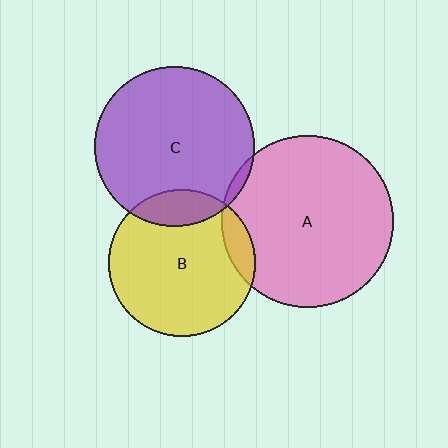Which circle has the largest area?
Circle A (pink).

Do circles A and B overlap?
Yes.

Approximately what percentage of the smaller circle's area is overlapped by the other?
Approximately 10%.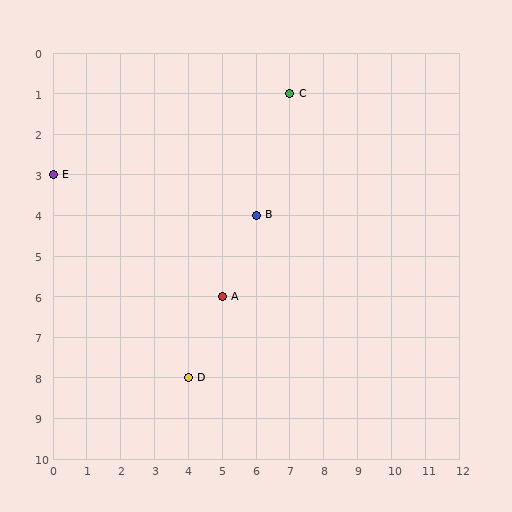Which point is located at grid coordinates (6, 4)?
Point B is at (6, 4).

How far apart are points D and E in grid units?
Points D and E are 4 columns and 5 rows apart (about 6.4 grid units diagonally).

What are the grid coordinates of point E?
Point E is at grid coordinates (0, 3).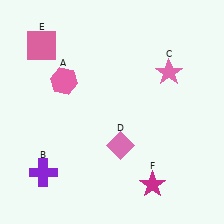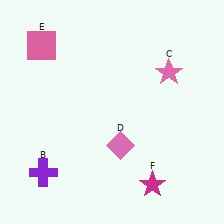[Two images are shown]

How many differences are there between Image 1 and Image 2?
There is 1 difference between the two images.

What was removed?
The pink hexagon (A) was removed in Image 2.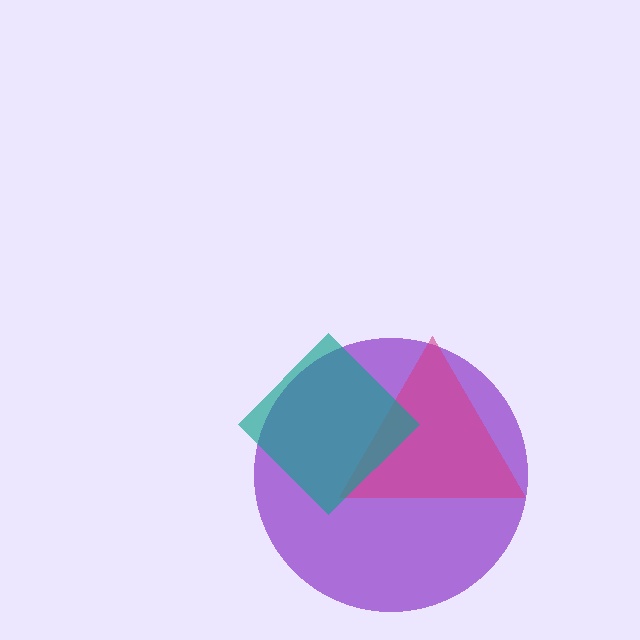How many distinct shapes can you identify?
There are 3 distinct shapes: a purple circle, a magenta triangle, a teal diamond.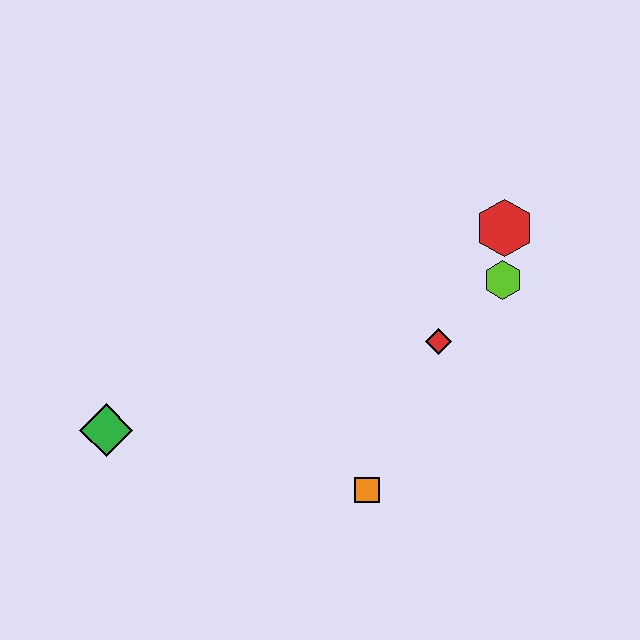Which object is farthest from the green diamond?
The red hexagon is farthest from the green diamond.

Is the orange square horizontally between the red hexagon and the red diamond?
No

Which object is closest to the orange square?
The red diamond is closest to the orange square.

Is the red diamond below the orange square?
No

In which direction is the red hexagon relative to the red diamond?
The red hexagon is above the red diamond.